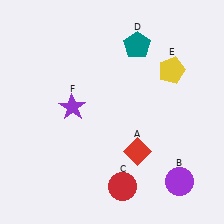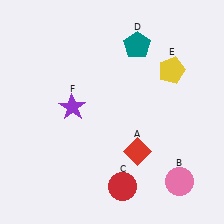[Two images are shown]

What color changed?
The circle (B) changed from purple in Image 1 to pink in Image 2.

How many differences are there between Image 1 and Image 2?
There is 1 difference between the two images.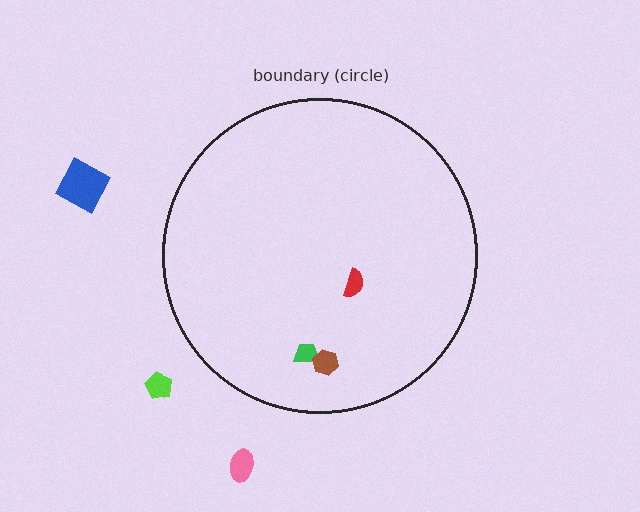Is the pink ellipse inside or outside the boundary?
Outside.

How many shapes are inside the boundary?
3 inside, 3 outside.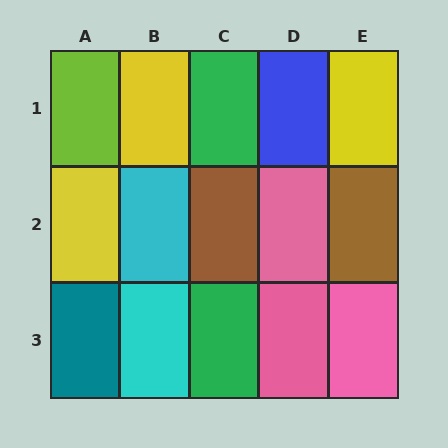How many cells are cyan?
2 cells are cyan.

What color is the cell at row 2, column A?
Yellow.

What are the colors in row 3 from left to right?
Teal, cyan, green, pink, pink.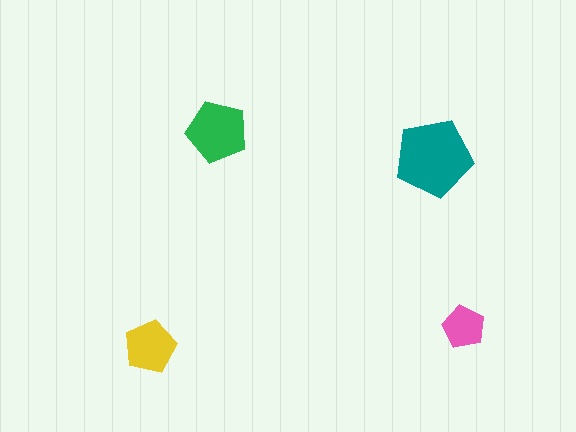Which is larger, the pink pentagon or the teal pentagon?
The teal one.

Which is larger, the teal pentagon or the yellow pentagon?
The teal one.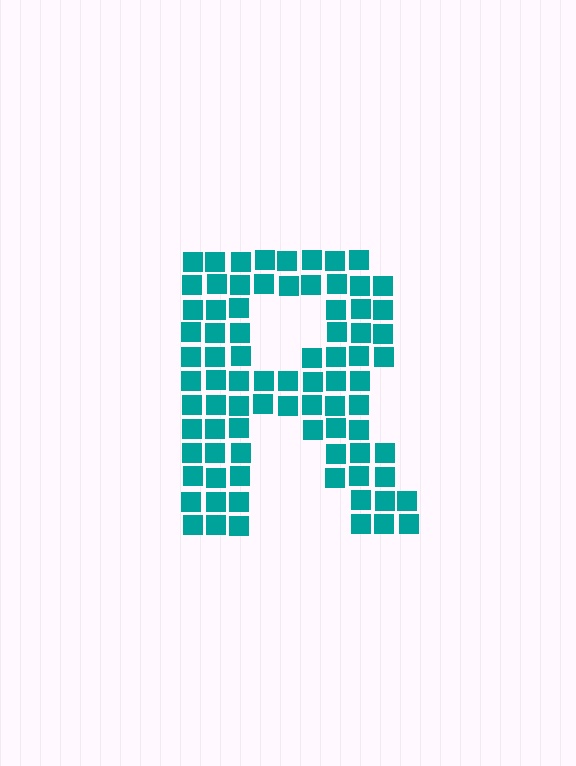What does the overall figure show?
The overall figure shows the letter R.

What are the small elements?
The small elements are squares.